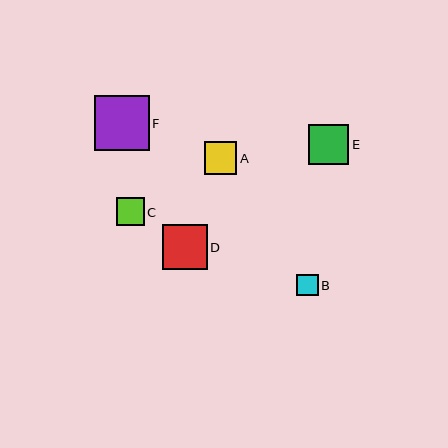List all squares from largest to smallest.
From largest to smallest: F, D, E, A, C, B.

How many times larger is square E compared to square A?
Square E is approximately 1.3 times the size of square A.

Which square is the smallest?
Square B is the smallest with a size of approximately 22 pixels.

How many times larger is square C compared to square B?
Square C is approximately 1.3 times the size of square B.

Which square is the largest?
Square F is the largest with a size of approximately 55 pixels.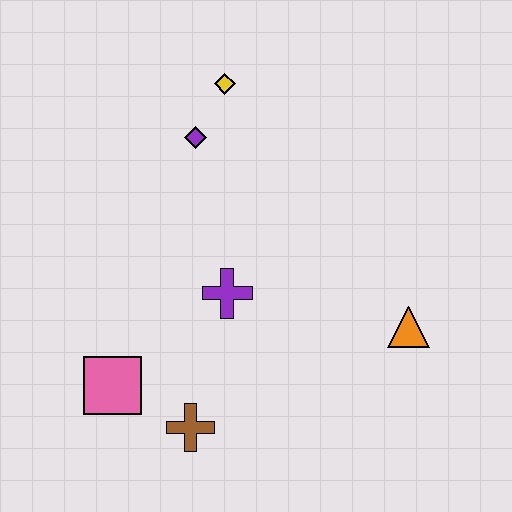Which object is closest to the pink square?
The brown cross is closest to the pink square.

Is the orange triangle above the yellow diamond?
No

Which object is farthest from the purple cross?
The yellow diamond is farthest from the purple cross.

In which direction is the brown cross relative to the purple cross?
The brown cross is below the purple cross.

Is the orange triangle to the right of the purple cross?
Yes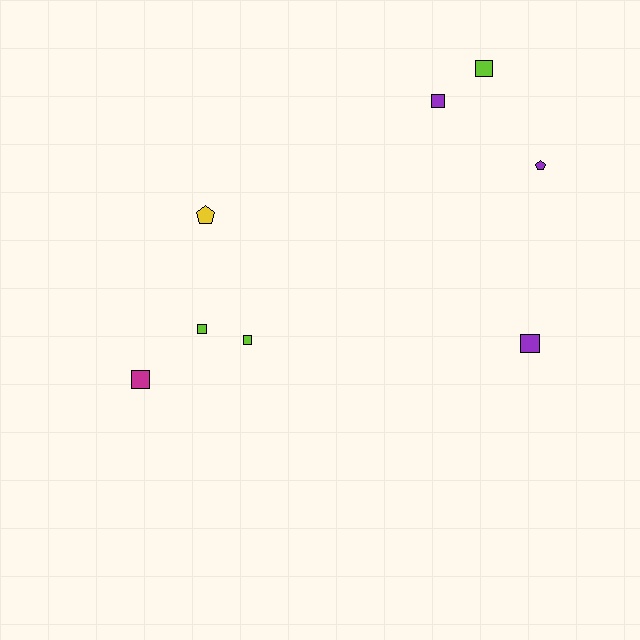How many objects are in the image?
There are 8 objects.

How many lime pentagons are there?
There are no lime pentagons.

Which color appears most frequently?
Lime, with 3 objects.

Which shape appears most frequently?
Square, with 6 objects.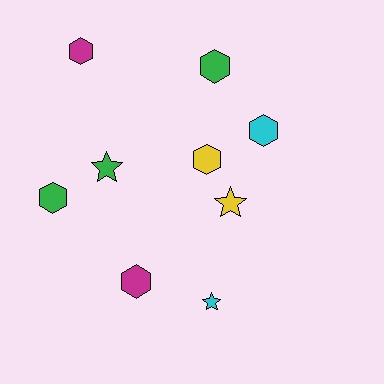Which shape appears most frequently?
Hexagon, with 6 objects.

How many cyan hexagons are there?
There is 1 cyan hexagon.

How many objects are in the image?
There are 9 objects.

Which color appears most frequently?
Green, with 3 objects.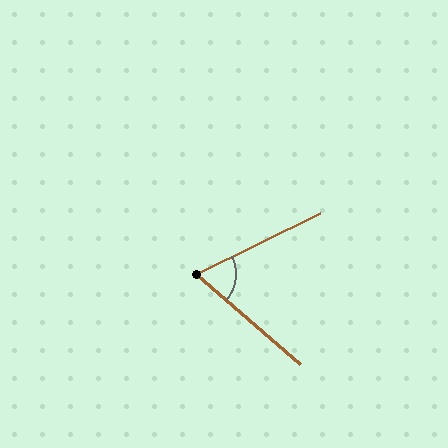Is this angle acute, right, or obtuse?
It is acute.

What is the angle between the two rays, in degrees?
Approximately 67 degrees.